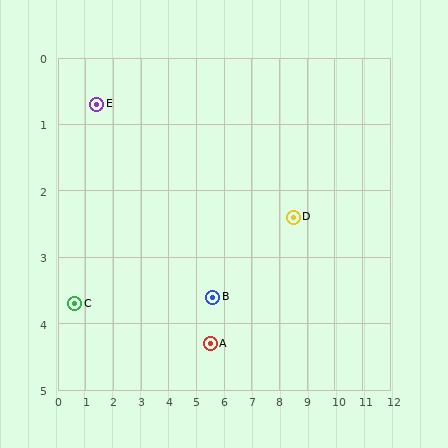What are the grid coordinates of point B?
Point B is at approximately (5.6, 3.6).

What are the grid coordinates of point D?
Point D is at approximately (8.5, 2.4).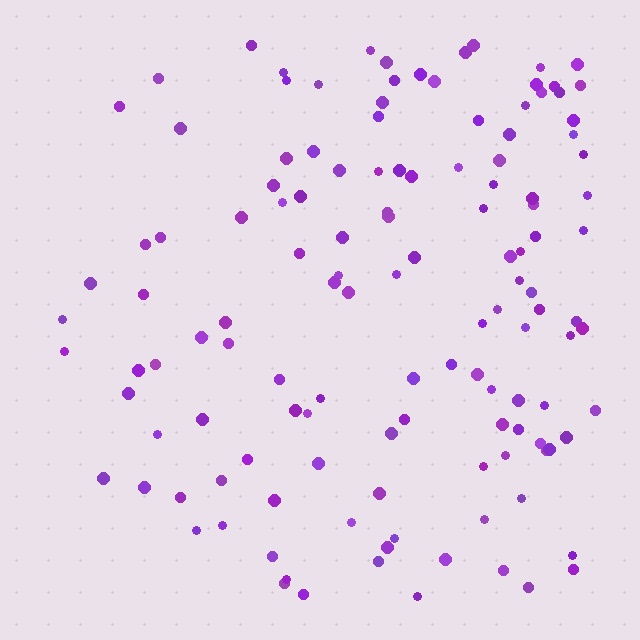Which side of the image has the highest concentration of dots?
The right.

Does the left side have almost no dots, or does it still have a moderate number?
Still a moderate number, just noticeably fewer than the right.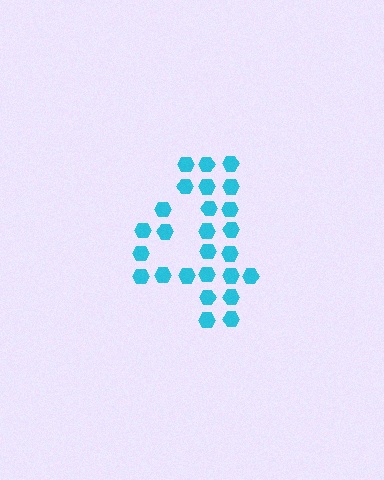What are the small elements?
The small elements are hexagons.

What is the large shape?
The large shape is the digit 4.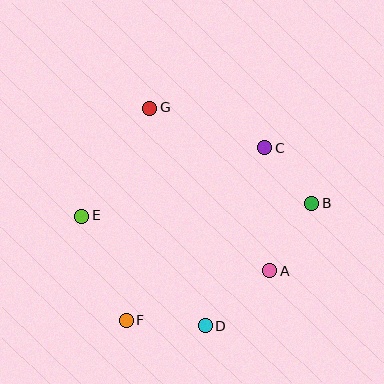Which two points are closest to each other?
Points B and C are closest to each other.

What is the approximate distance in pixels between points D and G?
The distance between D and G is approximately 225 pixels.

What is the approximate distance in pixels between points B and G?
The distance between B and G is approximately 188 pixels.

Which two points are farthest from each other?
Points B and E are farthest from each other.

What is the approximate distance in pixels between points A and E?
The distance between A and E is approximately 195 pixels.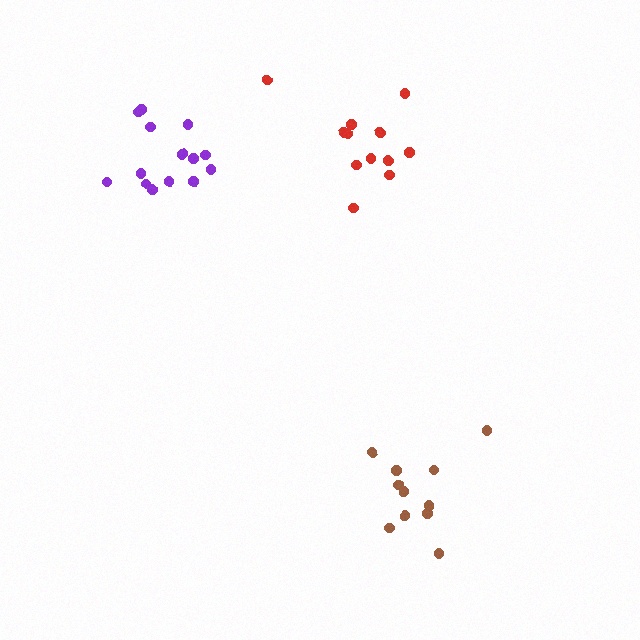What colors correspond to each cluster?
The clusters are colored: red, purple, brown.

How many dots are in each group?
Group 1: 13 dots, Group 2: 14 dots, Group 3: 11 dots (38 total).